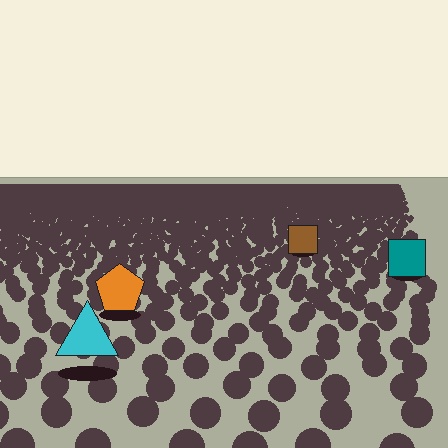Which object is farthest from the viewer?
The brown square is farthest from the viewer. It appears smaller and the ground texture around it is denser.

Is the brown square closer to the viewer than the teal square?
No. The teal square is closer — you can tell from the texture gradient: the ground texture is coarser near it.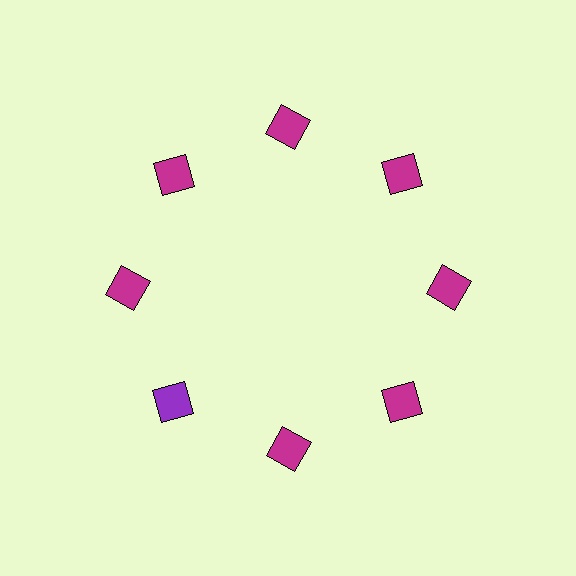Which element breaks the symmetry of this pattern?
The purple square at roughly the 8 o'clock position breaks the symmetry. All other shapes are magenta squares.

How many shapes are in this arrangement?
There are 8 shapes arranged in a ring pattern.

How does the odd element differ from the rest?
It has a different color: purple instead of magenta.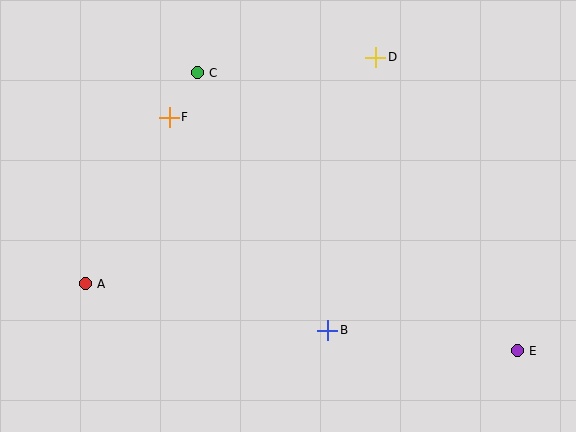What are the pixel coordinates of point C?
Point C is at (197, 73).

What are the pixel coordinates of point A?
Point A is at (85, 284).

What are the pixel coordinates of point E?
Point E is at (517, 351).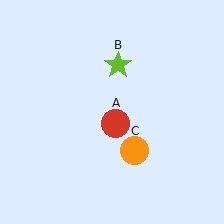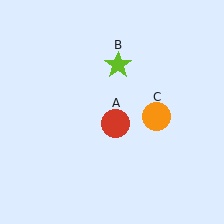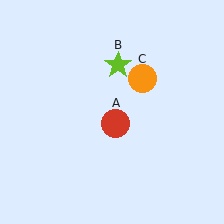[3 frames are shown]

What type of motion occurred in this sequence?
The orange circle (object C) rotated counterclockwise around the center of the scene.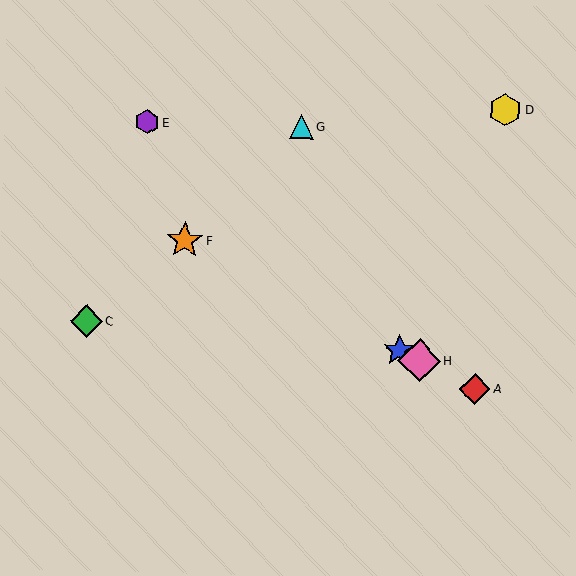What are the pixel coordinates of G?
Object G is at (301, 127).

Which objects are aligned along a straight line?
Objects A, B, F, H are aligned along a straight line.